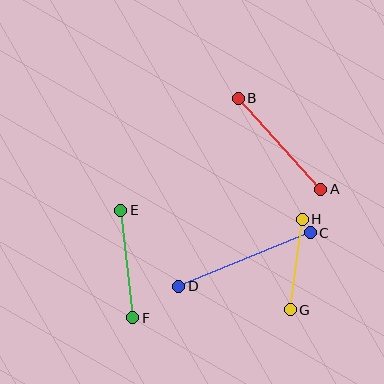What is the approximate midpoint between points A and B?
The midpoint is at approximately (280, 144) pixels.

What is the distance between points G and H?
The distance is approximately 92 pixels.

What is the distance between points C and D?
The distance is approximately 142 pixels.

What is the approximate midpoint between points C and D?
The midpoint is at approximately (245, 259) pixels.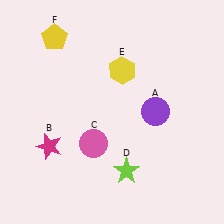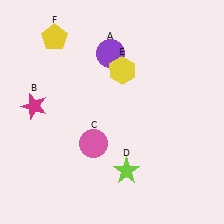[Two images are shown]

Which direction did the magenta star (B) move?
The magenta star (B) moved up.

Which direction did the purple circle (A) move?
The purple circle (A) moved up.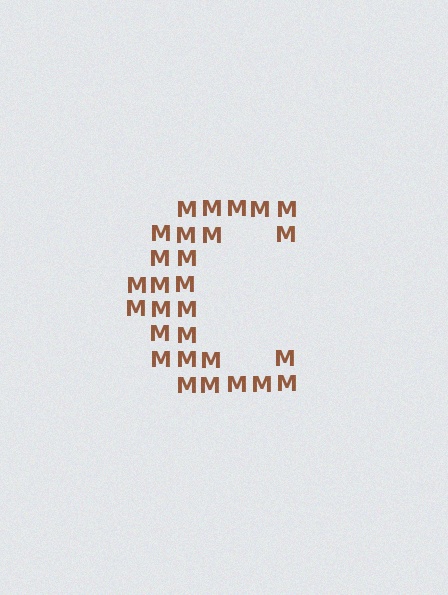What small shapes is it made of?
It is made of small letter M's.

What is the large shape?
The large shape is the letter C.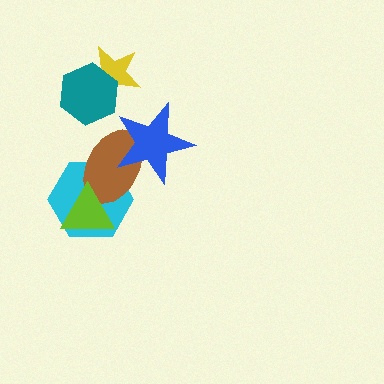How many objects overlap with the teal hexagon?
1 object overlaps with the teal hexagon.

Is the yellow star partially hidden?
Yes, it is partially covered by another shape.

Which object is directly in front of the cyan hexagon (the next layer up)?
The brown ellipse is directly in front of the cyan hexagon.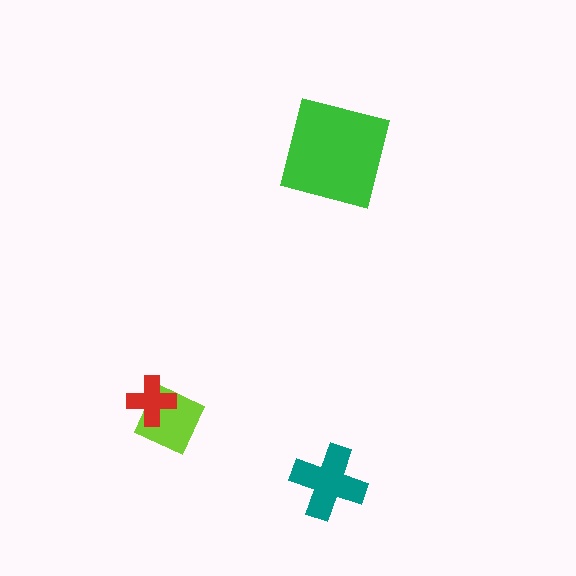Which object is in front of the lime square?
The red cross is in front of the lime square.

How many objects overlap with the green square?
0 objects overlap with the green square.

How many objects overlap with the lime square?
1 object overlaps with the lime square.